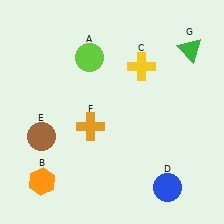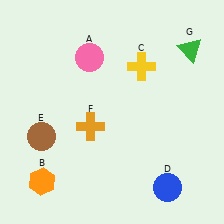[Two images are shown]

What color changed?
The circle (A) changed from lime in Image 1 to pink in Image 2.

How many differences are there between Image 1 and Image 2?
There is 1 difference between the two images.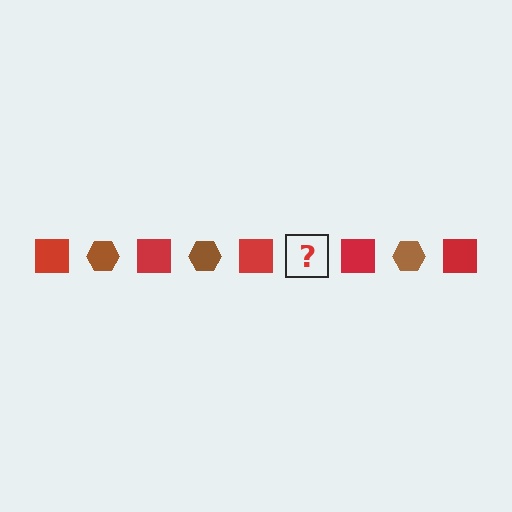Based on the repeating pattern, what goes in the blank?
The blank should be a brown hexagon.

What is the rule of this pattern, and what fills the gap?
The rule is that the pattern alternates between red square and brown hexagon. The gap should be filled with a brown hexagon.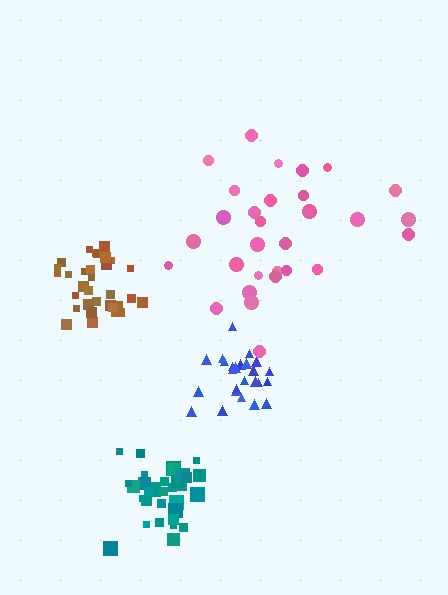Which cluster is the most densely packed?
Teal.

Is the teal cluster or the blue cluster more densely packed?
Teal.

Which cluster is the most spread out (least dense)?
Pink.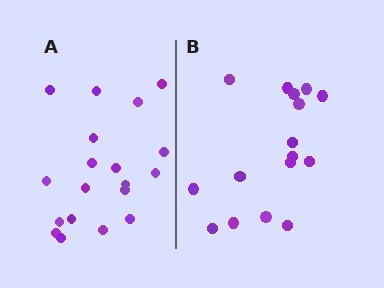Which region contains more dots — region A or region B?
Region A (the left region) has more dots.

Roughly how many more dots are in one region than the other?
Region A has just a few more — roughly 2 or 3 more dots than region B.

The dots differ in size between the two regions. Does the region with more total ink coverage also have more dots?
No. Region B has more total ink coverage because its dots are larger, but region A actually contains more individual dots. Total area can be misleading — the number of items is what matters here.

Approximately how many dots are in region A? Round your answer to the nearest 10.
About 20 dots. (The exact count is 19, which rounds to 20.)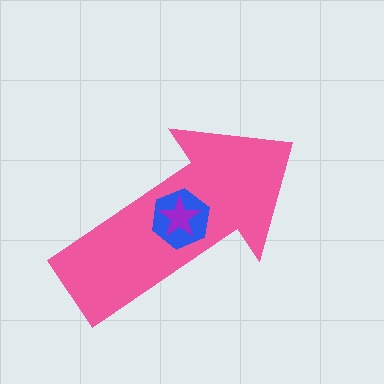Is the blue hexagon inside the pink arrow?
Yes.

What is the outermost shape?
The pink arrow.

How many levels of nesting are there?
3.